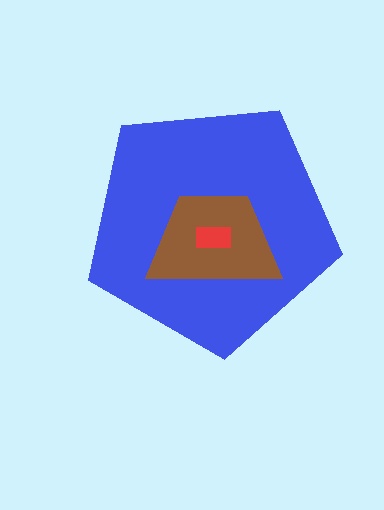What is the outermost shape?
The blue pentagon.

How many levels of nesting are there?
3.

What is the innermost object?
The red rectangle.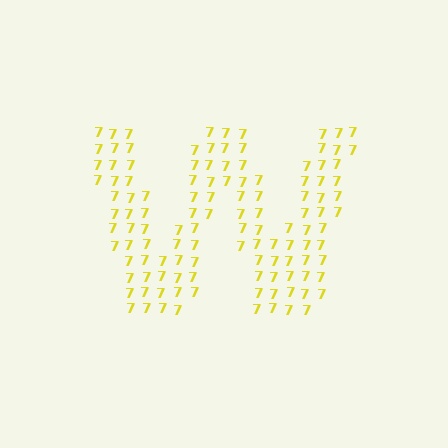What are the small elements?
The small elements are digit 7's.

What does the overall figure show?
The overall figure shows the letter W.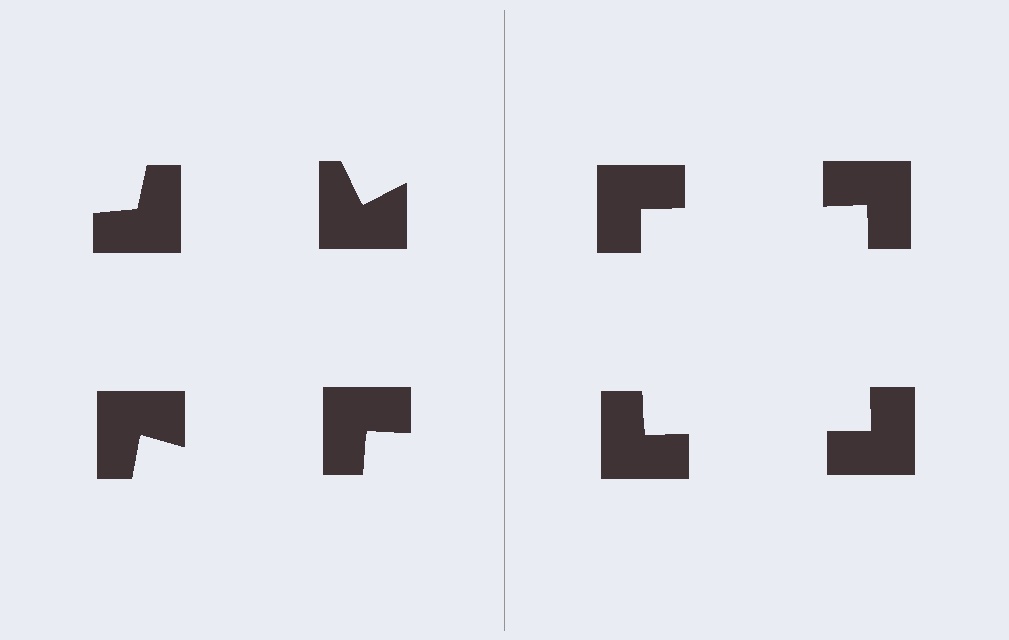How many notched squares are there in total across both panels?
8 — 4 on each side.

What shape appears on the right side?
An illusory square.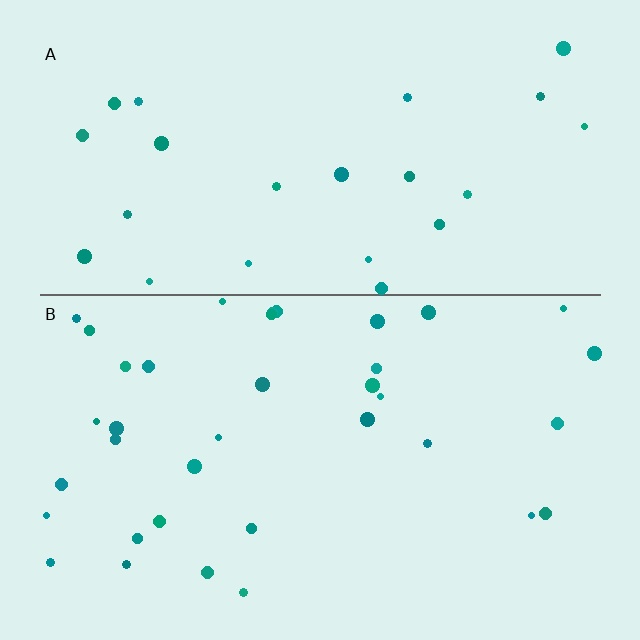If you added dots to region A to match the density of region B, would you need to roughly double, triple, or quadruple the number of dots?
Approximately double.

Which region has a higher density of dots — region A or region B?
B (the bottom).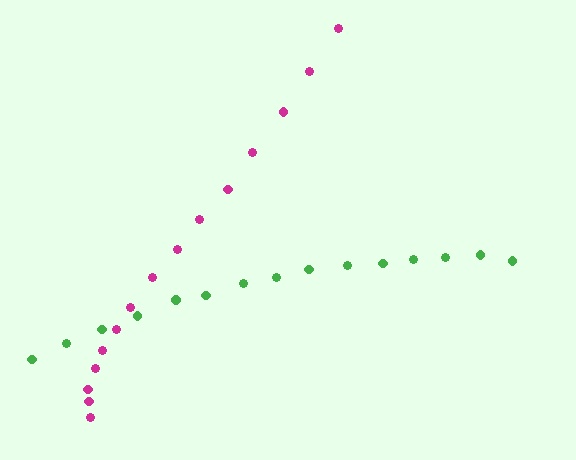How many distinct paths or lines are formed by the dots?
There are 2 distinct paths.